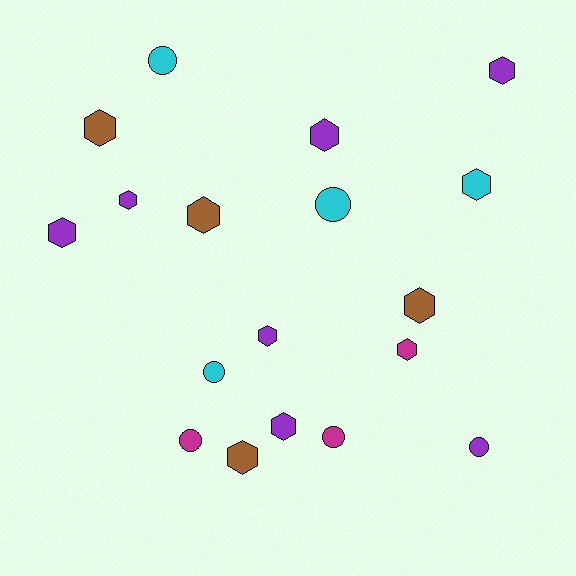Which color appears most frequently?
Purple, with 7 objects.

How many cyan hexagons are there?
There is 1 cyan hexagon.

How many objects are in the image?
There are 18 objects.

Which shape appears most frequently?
Hexagon, with 12 objects.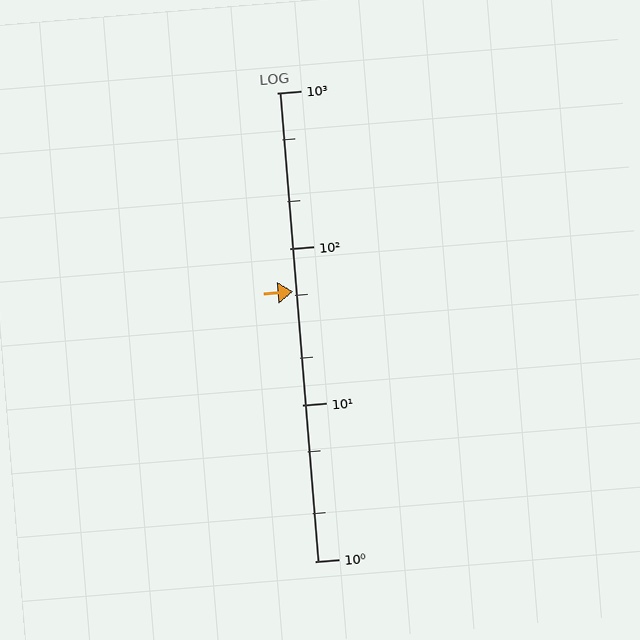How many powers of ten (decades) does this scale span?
The scale spans 3 decades, from 1 to 1000.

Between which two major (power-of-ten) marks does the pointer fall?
The pointer is between 10 and 100.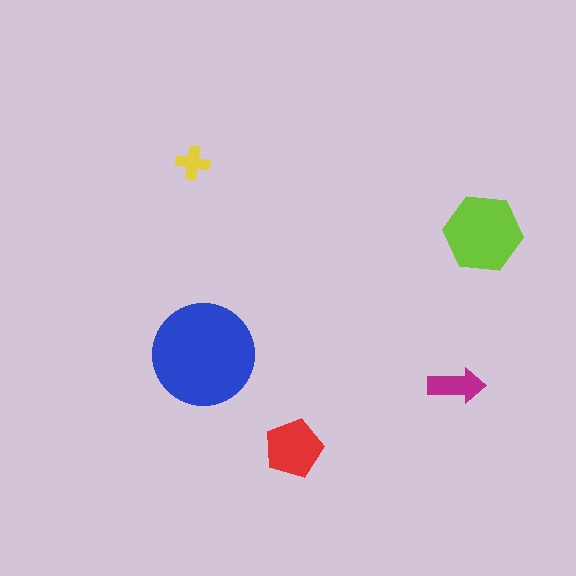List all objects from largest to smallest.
The blue circle, the lime hexagon, the red pentagon, the magenta arrow, the yellow cross.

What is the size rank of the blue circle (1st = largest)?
1st.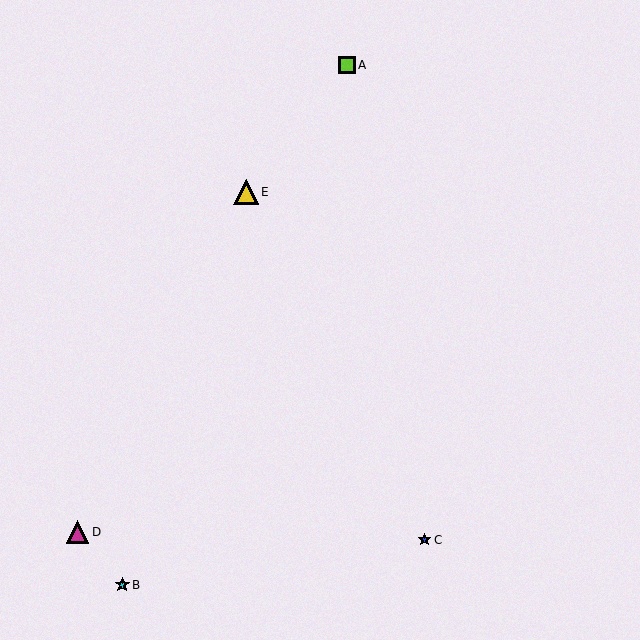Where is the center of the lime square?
The center of the lime square is at (347, 65).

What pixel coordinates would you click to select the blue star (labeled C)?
Click at (424, 540) to select the blue star C.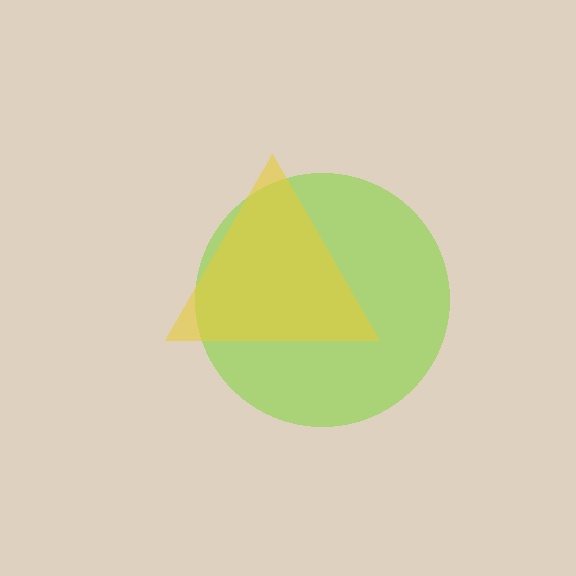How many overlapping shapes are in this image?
There are 2 overlapping shapes in the image.